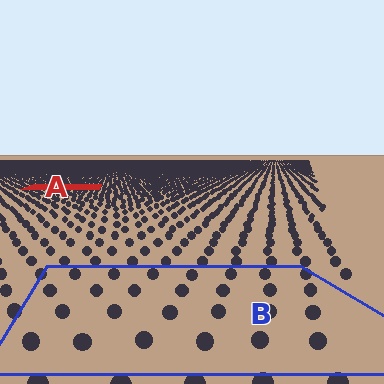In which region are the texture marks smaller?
The texture marks are smaller in region A, because it is farther away.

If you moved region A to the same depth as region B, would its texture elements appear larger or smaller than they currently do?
They would appear larger. At a closer depth, the same texture elements are projected at a bigger on-screen size.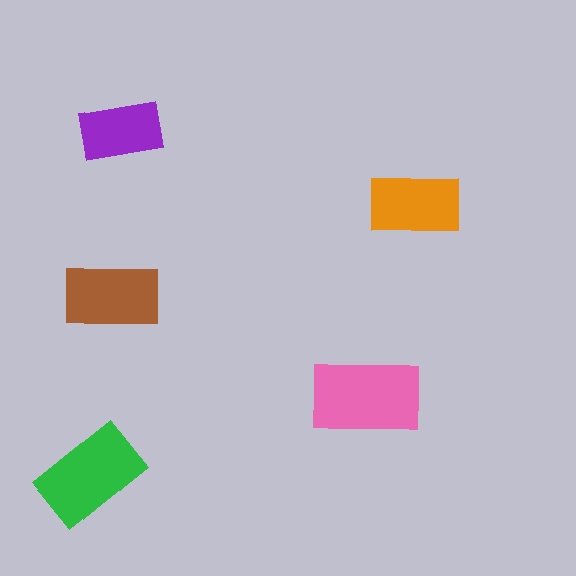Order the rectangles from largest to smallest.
the pink one, the green one, the brown one, the orange one, the purple one.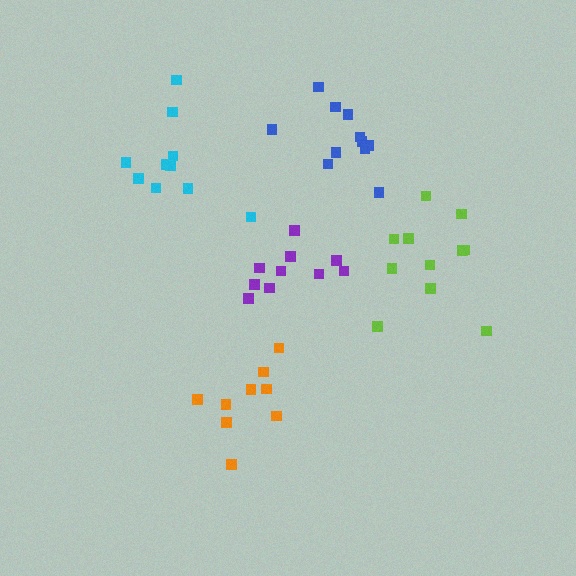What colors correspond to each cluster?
The clusters are colored: orange, purple, lime, cyan, blue.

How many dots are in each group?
Group 1: 9 dots, Group 2: 10 dots, Group 3: 11 dots, Group 4: 10 dots, Group 5: 11 dots (51 total).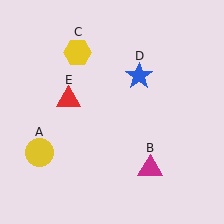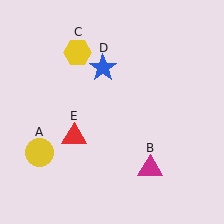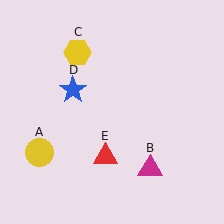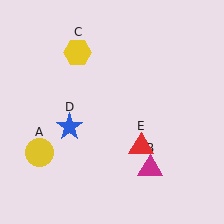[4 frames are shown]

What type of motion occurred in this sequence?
The blue star (object D), red triangle (object E) rotated counterclockwise around the center of the scene.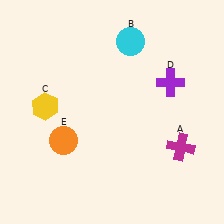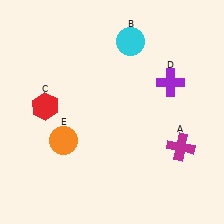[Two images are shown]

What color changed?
The hexagon (C) changed from yellow in Image 1 to red in Image 2.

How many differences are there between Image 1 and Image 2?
There is 1 difference between the two images.